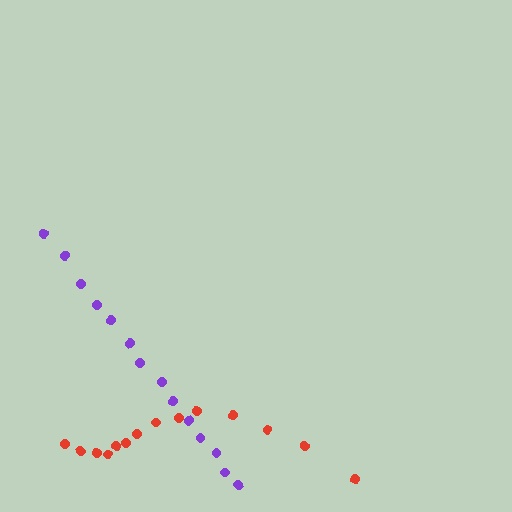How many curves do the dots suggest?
There are 2 distinct paths.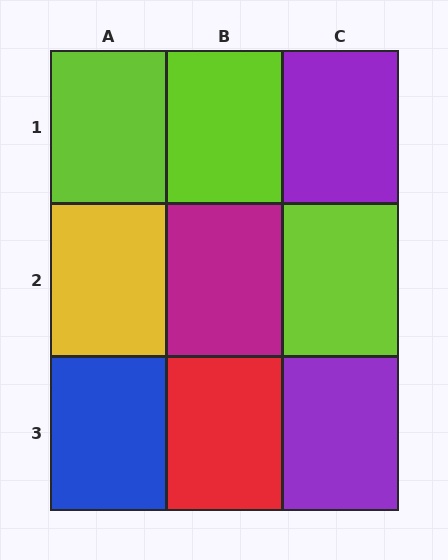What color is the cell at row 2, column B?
Magenta.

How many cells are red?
1 cell is red.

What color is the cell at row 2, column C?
Lime.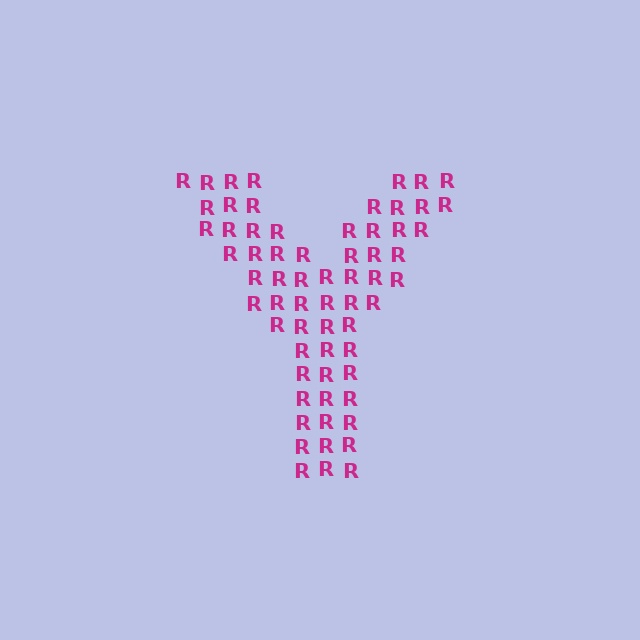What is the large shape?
The large shape is the letter Y.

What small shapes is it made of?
It is made of small letter R's.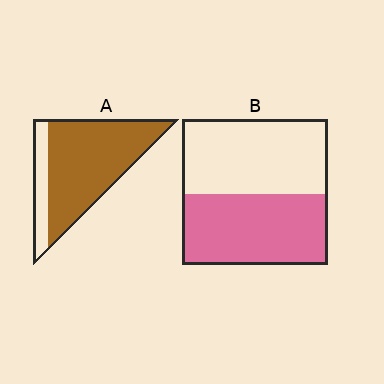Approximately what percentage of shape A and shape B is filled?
A is approximately 80% and B is approximately 50%.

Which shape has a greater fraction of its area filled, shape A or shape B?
Shape A.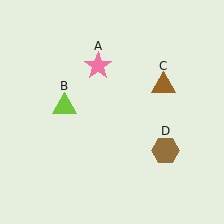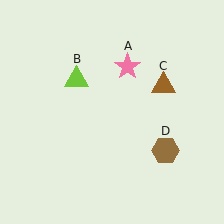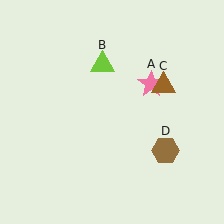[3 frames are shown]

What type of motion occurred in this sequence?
The pink star (object A), lime triangle (object B) rotated clockwise around the center of the scene.